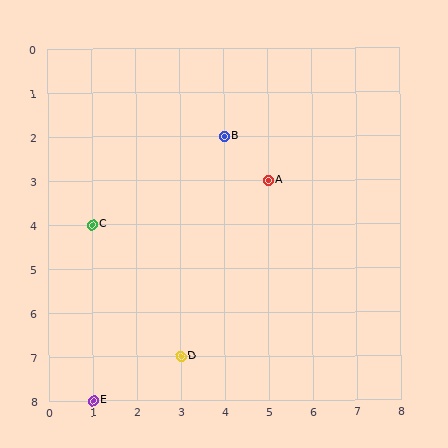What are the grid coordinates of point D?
Point D is at grid coordinates (3, 7).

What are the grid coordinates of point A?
Point A is at grid coordinates (5, 3).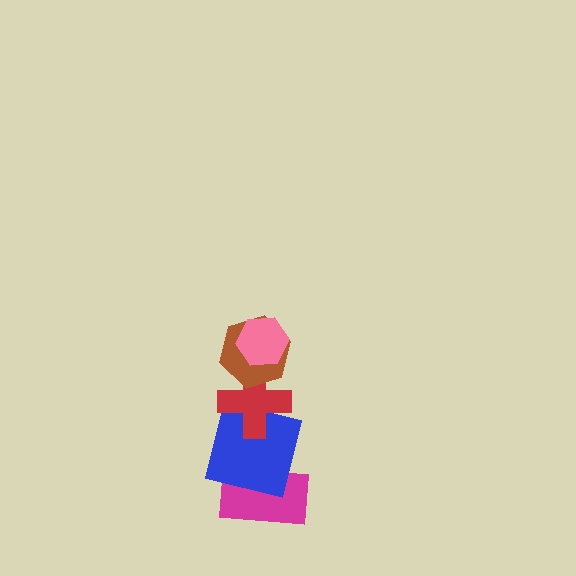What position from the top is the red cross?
The red cross is 3rd from the top.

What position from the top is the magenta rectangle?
The magenta rectangle is 5th from the top.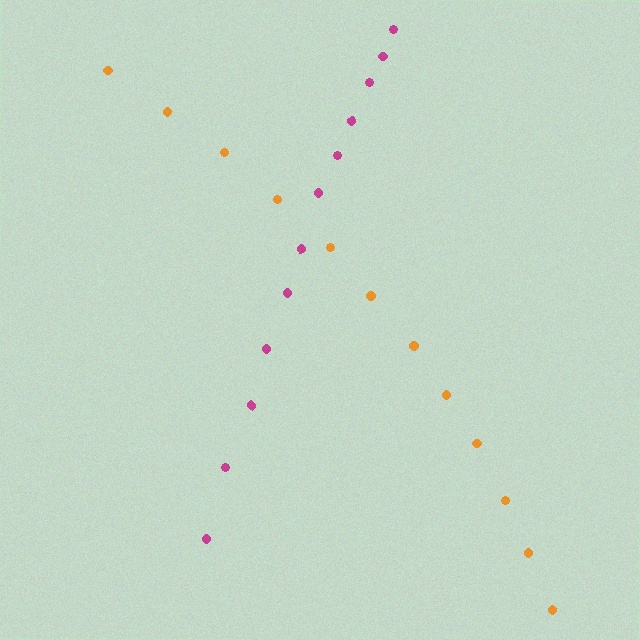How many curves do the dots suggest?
There are 2 distinct paths.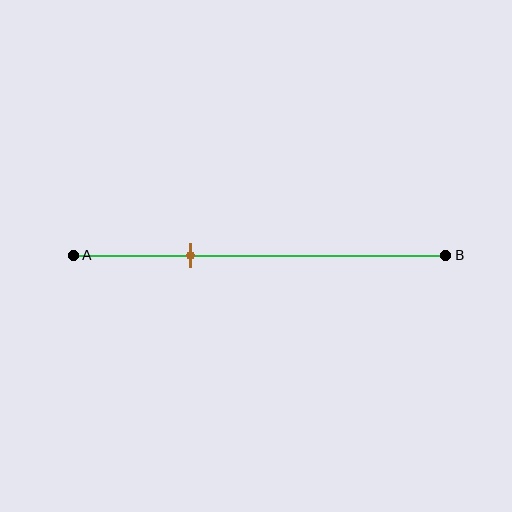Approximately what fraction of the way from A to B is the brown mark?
The brown mark is approximately 30% of the way from A to B.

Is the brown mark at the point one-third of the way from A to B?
Yes, the mark is approximately at the one-third point.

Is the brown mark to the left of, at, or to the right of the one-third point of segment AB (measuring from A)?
The brown mark is approximately at the one-third point of segment AB.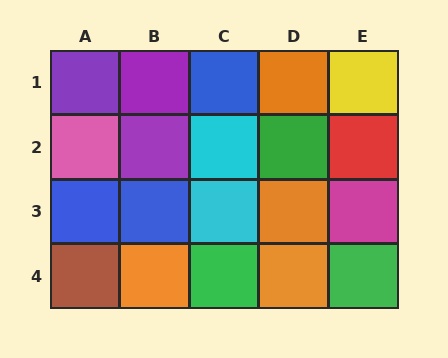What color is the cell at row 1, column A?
Purple.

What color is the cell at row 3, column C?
Cyan.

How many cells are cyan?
2 cells are cyan.